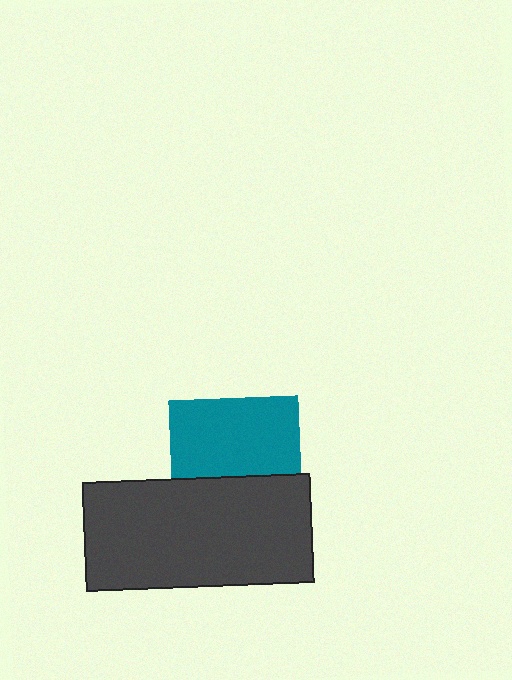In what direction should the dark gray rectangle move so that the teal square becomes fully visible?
The dark gray rectangle should move down. That is the shortest direction to clear the overlap and leave the teal square fully visible.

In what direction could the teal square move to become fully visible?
The teal square could move up. That would shift it out from behind the dark gray rectangle entirely.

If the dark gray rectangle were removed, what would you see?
You would see the complete teal square.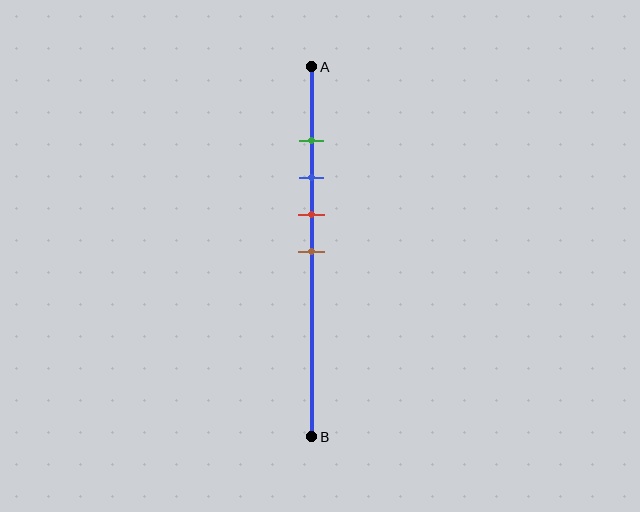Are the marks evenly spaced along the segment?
Yes, the marks are approximately evenly spaced.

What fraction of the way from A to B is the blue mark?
The blue mark is approximately 30% (0.3) of the way from A to B.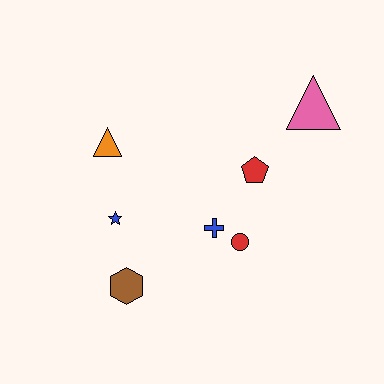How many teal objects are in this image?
There are no teal objects.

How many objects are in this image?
There are 7 objects.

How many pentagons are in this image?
There is 1 pentagon.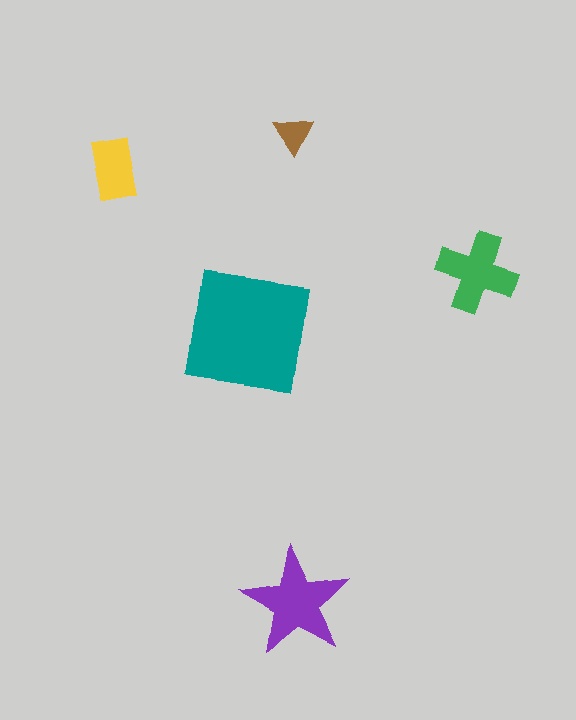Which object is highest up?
The brown triangle is topmost.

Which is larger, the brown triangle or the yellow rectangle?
The yellow rectangle.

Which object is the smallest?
The brown triangle.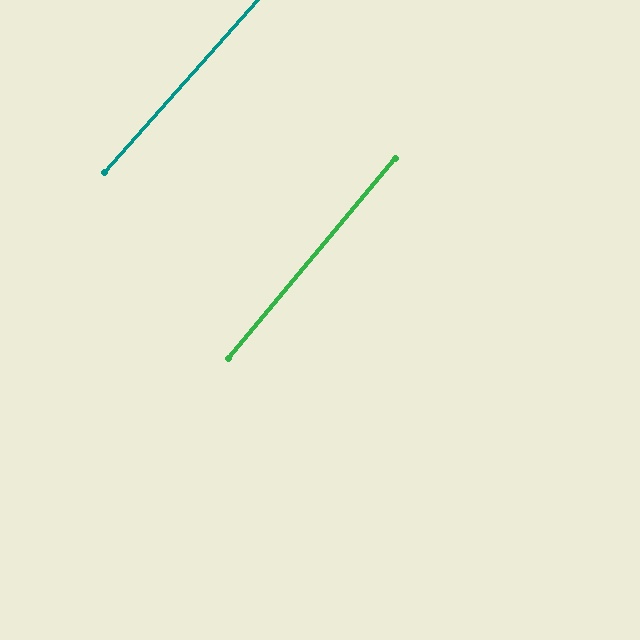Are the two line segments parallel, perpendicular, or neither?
Parallel — their directions differ by only 1.7°.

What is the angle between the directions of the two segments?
Approximately 2 degrees.